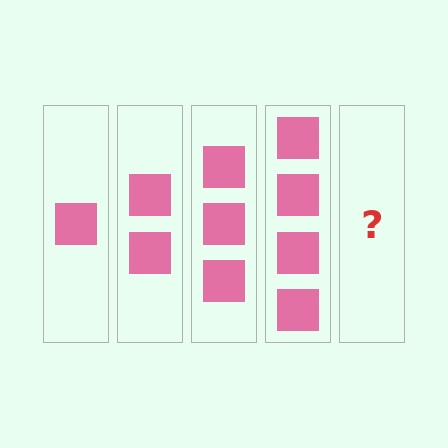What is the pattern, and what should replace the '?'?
The pattern is that each step adds one more square. The '?' should be 5 squares.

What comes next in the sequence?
The next element should be 5 squares.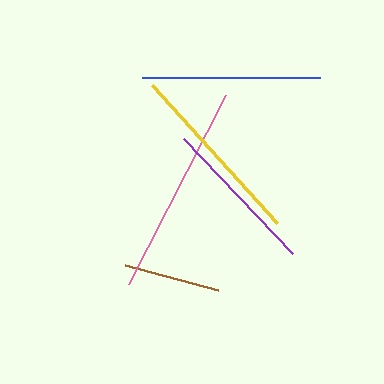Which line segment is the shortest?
The brown line is the shortest at approximately 96 pixels.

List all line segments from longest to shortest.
From longest to shortest: pink, yellow, blue, purple, brown.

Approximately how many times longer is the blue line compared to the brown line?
The blue line is approximately 1.9 times the length of the brown line.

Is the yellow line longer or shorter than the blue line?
The yellow line is longer than the blue line.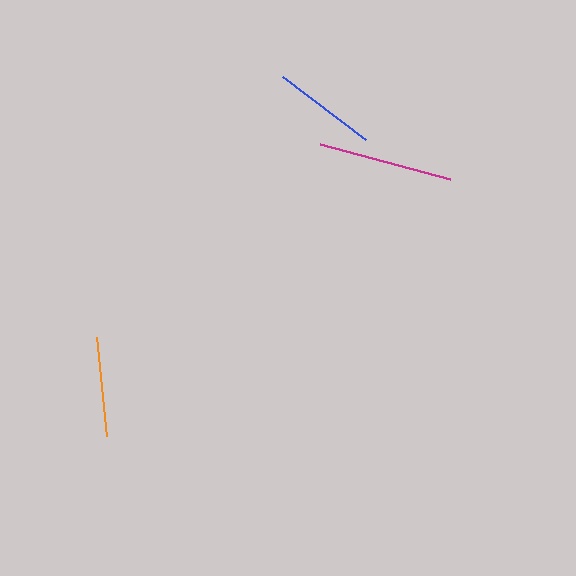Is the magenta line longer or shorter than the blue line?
The magenta line is longer than the blue line.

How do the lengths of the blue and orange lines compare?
The blue and orange lines are approximately the same length.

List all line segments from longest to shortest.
From longest to shortest: magenta, blue, orange.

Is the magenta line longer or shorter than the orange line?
The magenta line is longer than the orange line.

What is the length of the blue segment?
The blue segment is approximately 105 pixels long.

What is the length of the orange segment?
The orange segment is approximately 99 pixels long.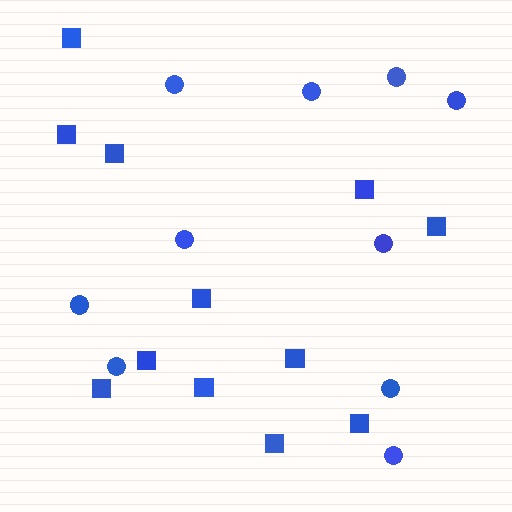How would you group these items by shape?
There are 2 groups: one group of circles (10) and one group of squares (12).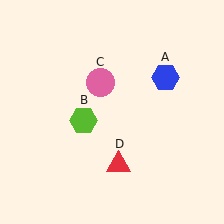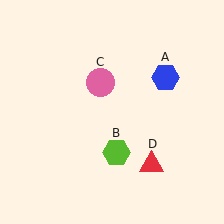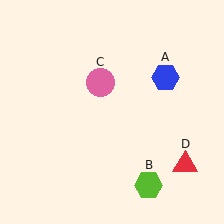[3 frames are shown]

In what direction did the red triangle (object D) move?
The red triangle (object D) moved right.